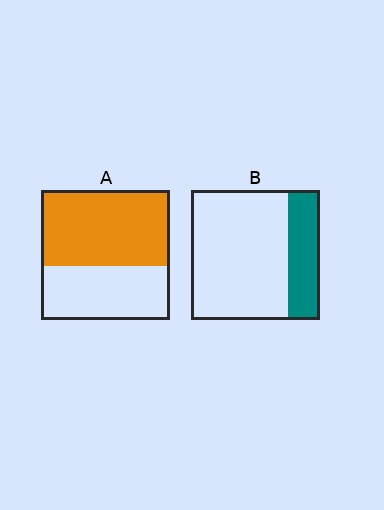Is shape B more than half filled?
No.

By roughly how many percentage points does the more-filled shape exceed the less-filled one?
By roughly 35 percentage points (A over B).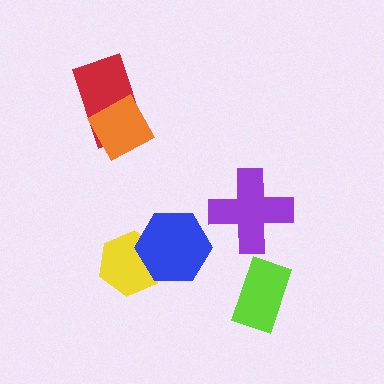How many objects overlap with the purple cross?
0 objects overlap with the purple cross.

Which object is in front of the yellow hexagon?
The blue hexagon is in front of the yellow hexagon.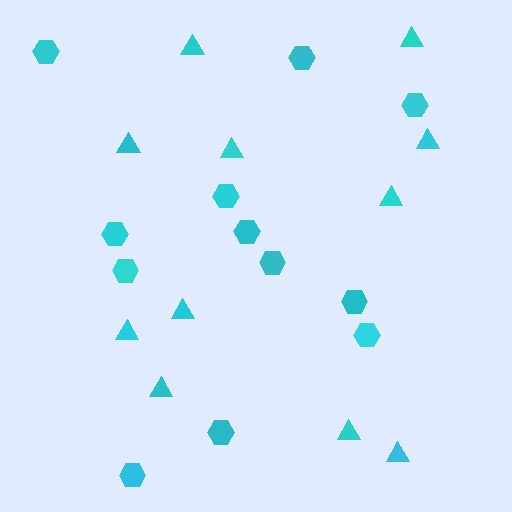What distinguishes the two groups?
There are 2 groups: one group of hexagons (12) and one group of triangles (11).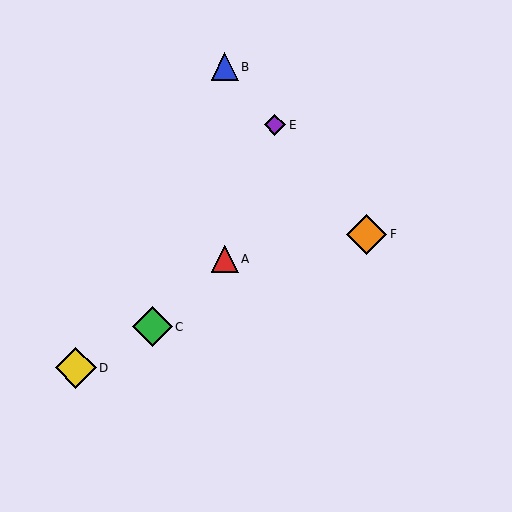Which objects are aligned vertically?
Objects A, B are aligned vertically.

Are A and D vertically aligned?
No, A is at x≈225 and D is at x≈76.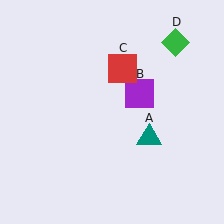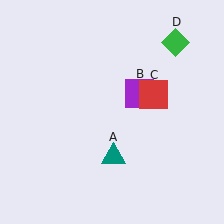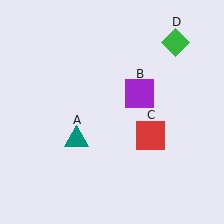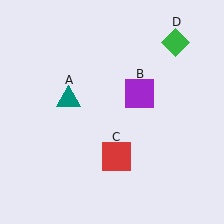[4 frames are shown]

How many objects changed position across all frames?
2 objects changed position: teal triangle (object A), red square (object C).